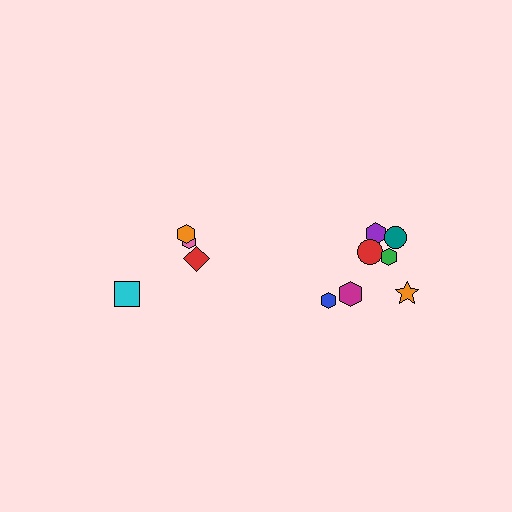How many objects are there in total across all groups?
There are 11 objects.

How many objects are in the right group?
There are 7 objects.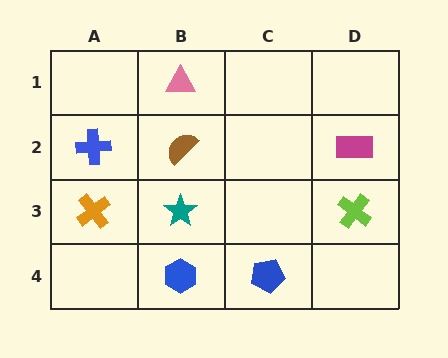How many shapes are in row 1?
1 shape.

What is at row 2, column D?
A magenta rectangle.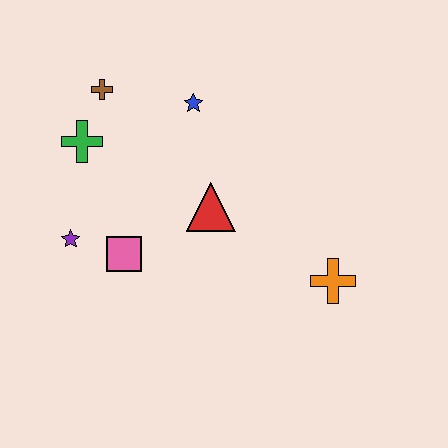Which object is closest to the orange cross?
The red triangle is closest to the orange cross.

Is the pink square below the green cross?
Yes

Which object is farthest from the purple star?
The orange cross is farthest from the purple star.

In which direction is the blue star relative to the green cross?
The blue star is to the right of the green cross.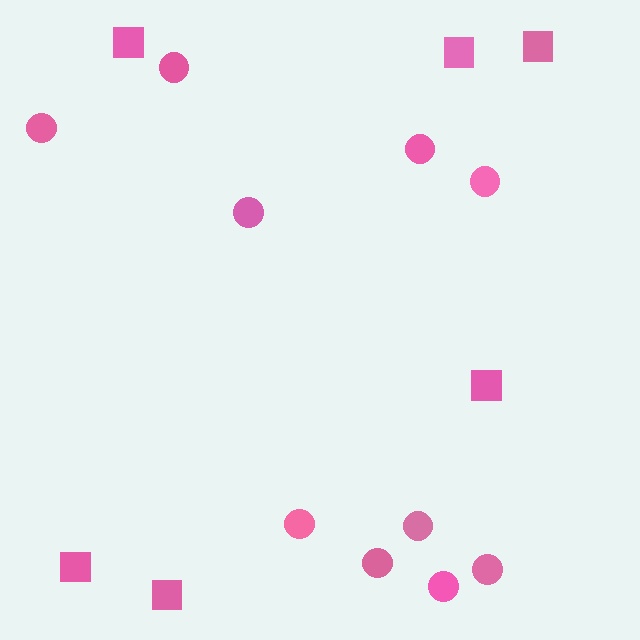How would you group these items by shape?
There are 2 groups: one group of circles (10) and one group of squares (6).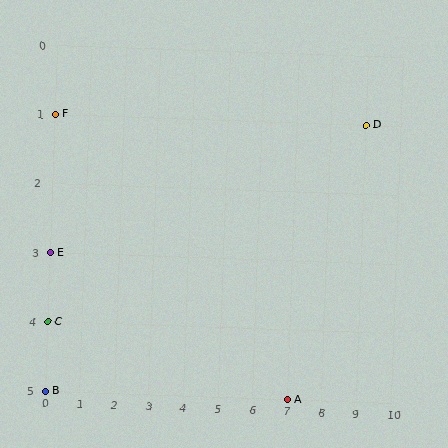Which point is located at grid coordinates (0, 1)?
Point F is at (0, 1).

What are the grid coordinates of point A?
Point A is at grid coordinates (7, 5).